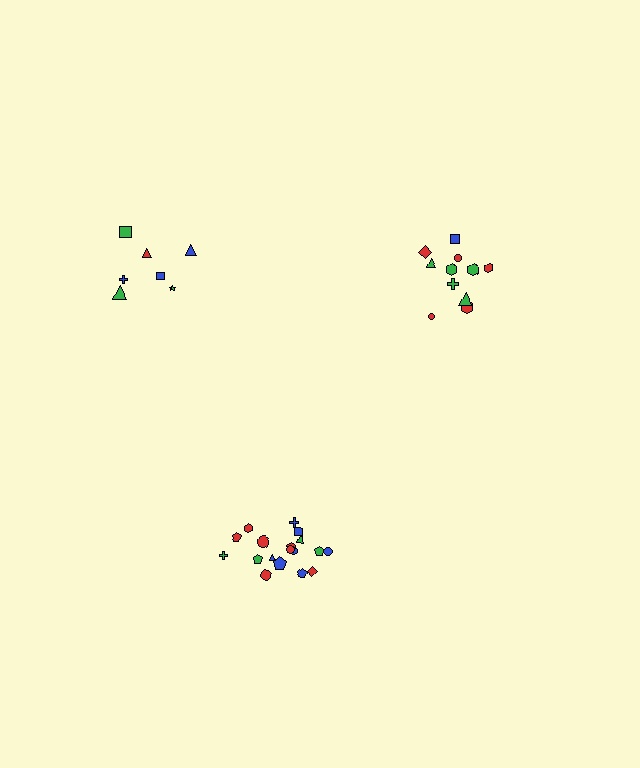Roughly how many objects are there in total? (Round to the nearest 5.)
Roughly 35 objects in total.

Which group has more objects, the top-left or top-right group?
The top-right group.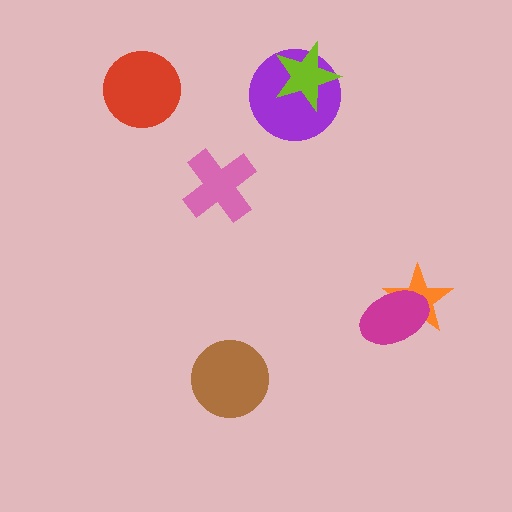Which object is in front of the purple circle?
The lime star is in front of the purple circle.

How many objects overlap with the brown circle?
0 objects overlap with the brown circle.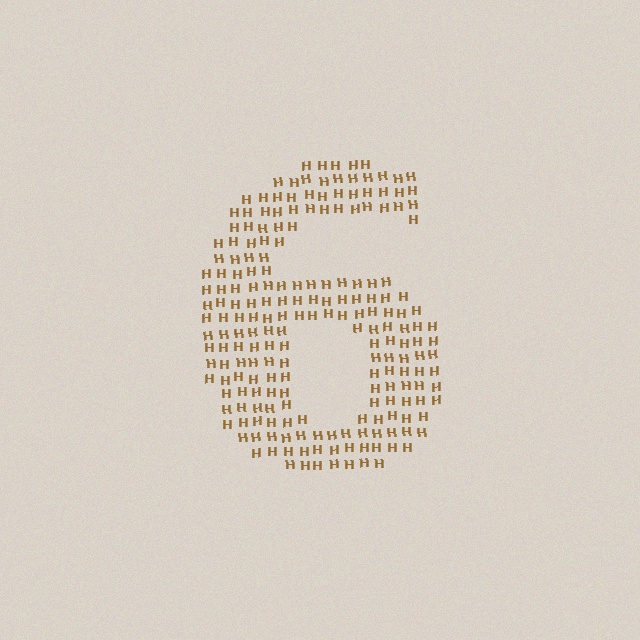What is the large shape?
The large shape is the digit 6.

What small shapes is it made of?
It is made of small letter H's.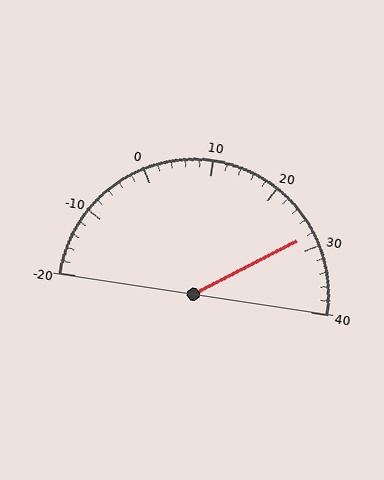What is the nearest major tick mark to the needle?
The nearest major tick mark is 30.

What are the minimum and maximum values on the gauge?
The gauge ranges from -20 to 40.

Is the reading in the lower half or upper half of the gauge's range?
The reading is in the upper half of the range (-20 to 40).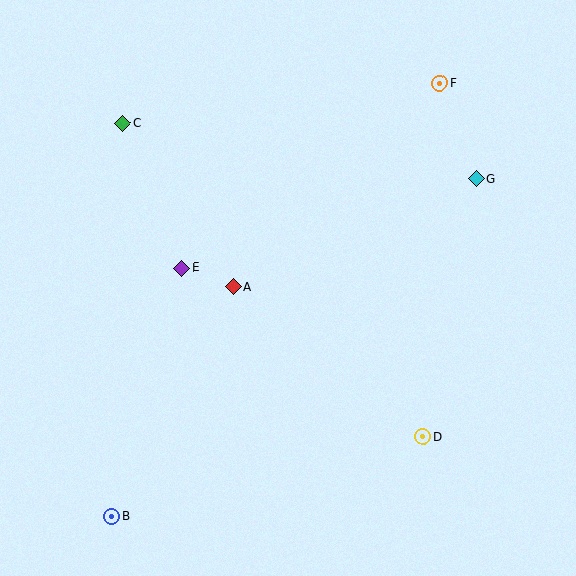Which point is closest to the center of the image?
Point A at (233, 287) is closest to the center.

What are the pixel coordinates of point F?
Point F is at (440, 83).